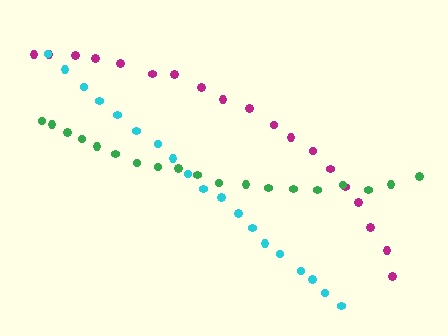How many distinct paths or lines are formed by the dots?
There are 3 distinct paths.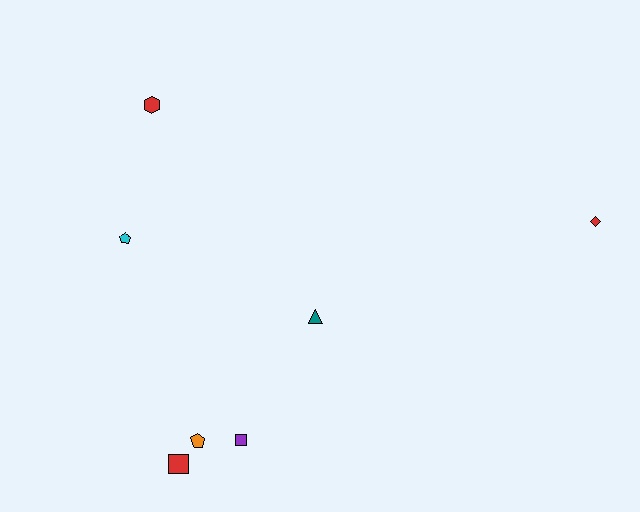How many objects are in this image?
There are 7 objects.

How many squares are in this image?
There are 2 squares.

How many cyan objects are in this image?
There is 1 cyan object.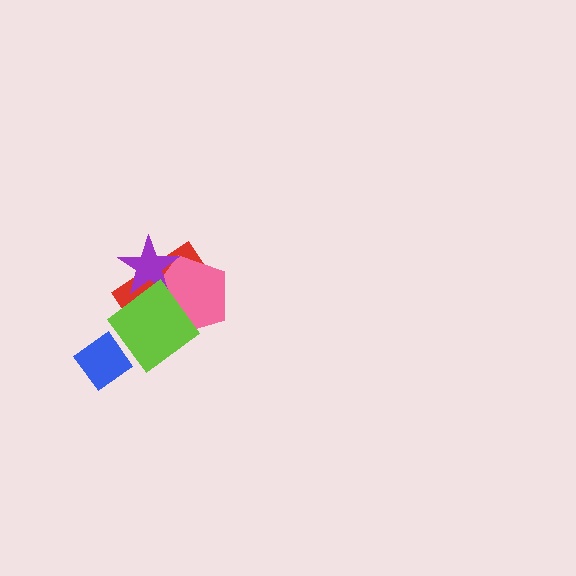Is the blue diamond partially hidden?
No, no other shape covers it.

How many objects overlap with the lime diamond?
2 objects overlap with the lime diamond.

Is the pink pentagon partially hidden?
Yes, it is partially covered by another shape.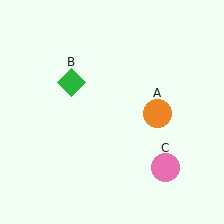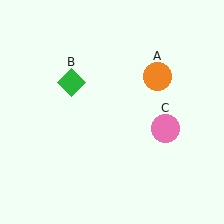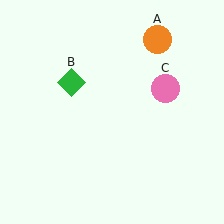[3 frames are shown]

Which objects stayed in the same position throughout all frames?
Green diamond (object B) remained stationary.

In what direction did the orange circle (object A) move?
The orange circle (object A) moved up.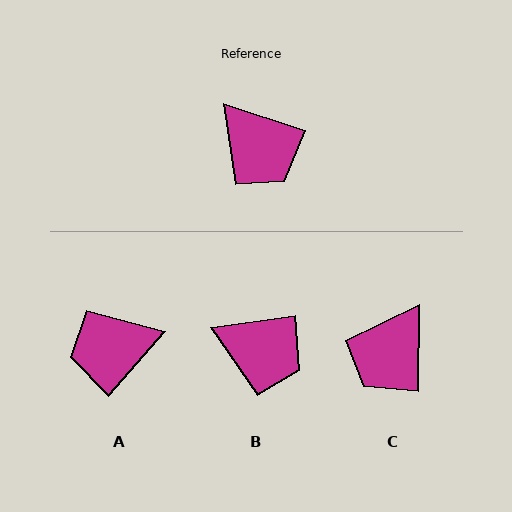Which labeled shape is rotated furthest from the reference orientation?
A, about 112 degrees away.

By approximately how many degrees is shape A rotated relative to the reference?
Approximately 112 degrees clockwise.